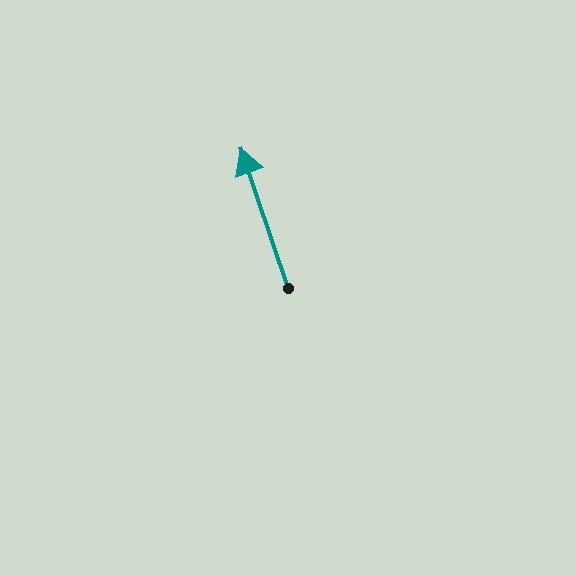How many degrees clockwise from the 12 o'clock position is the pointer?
Approximately 341 degrees.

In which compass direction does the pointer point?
North.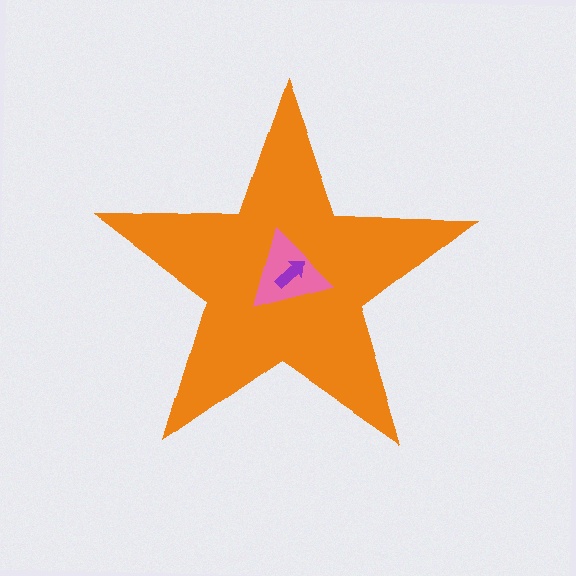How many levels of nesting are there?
3.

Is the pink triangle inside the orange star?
Yes.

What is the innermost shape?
The purple arrow.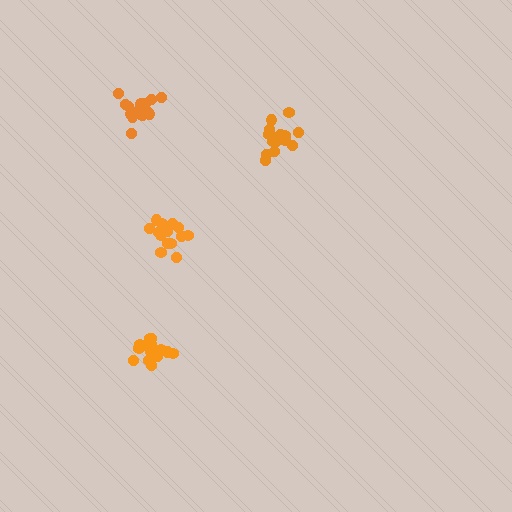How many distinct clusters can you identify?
There are 4 distinct clusters.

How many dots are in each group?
Group 1: 16 dots, Group 2: 15 dots, Group 3: 16 dots, Group 4: 16 dots (63 total).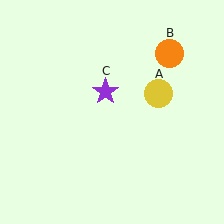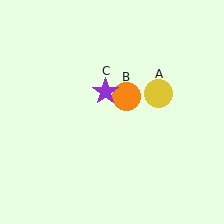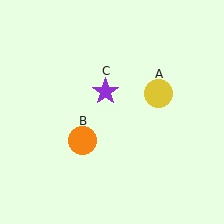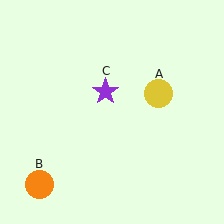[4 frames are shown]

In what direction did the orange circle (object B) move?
The orange circle (object B) moved down and to the left.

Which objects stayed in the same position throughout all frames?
Yellow circle (object A) and purple star (object C) remained stationary.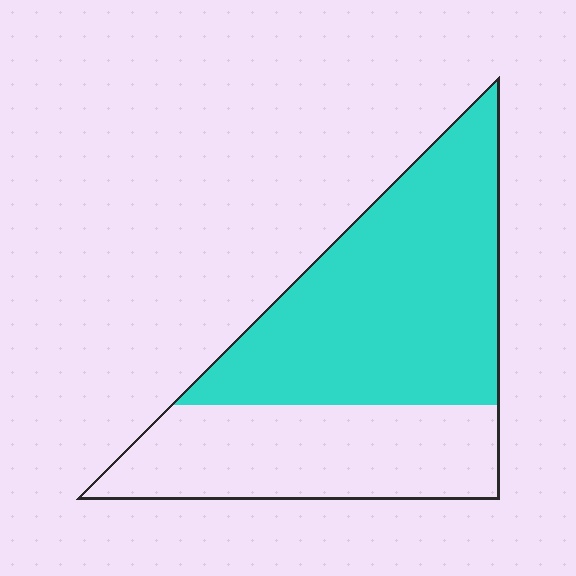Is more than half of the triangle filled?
Yes.